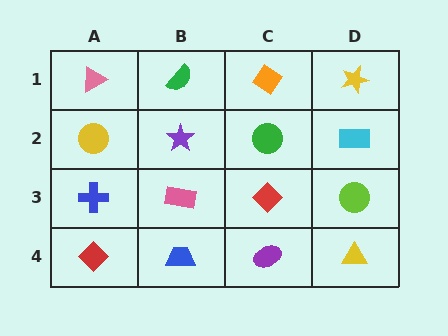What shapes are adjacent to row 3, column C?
A green circle (row 2, column C), a purple ellipse (row 4, column C), a pink rectangle (row 3, column B), a lime circle (row 3, column D).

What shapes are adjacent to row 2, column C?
An orange diamond (row 1, column C), a red diamond (row 3, column C), a purple star (row 2, column B), a cyan rectangle (row 2, column D).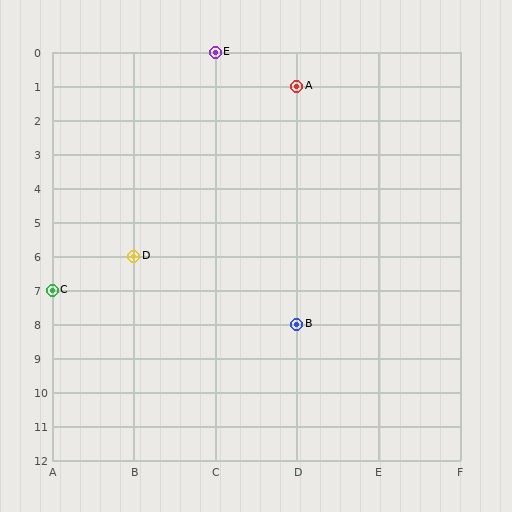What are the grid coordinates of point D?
Point D is at grid coordinates (B, 6).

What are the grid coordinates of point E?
Point E is at grid coordinates (C, 0).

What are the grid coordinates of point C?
Point C is at grid coordinates (A, 7).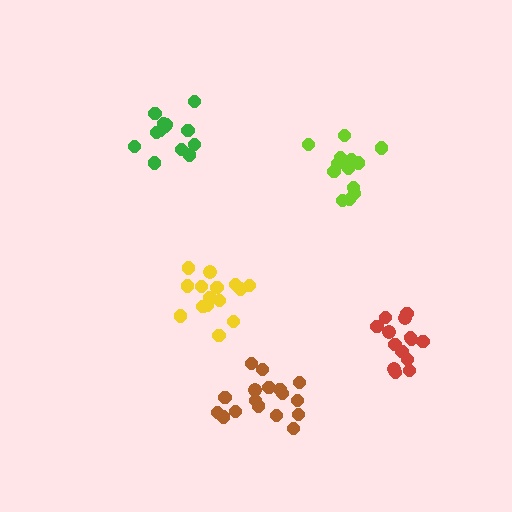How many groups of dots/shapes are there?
There are 5 groups.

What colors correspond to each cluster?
The clusters are colored: lime, yellow, red, green, brown.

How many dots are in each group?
Group 1: 14 dots, Group 2: 15 dots, Group 3: 14 dots, Group 4: 13 dots, Group 5: 17 dots (73 total).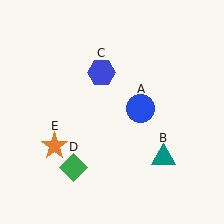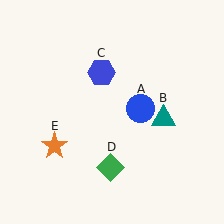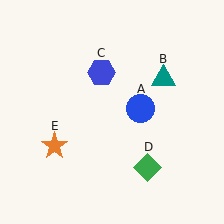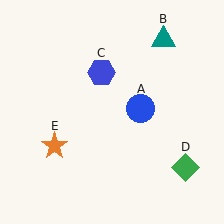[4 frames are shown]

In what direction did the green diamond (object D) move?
The green diamond (object D) moved right.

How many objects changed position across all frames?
2 objects changed position: teal triangle (object B), green diamond (object D).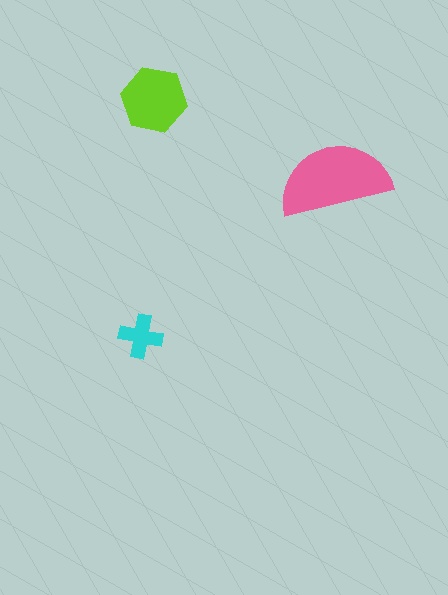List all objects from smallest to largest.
The cyan cross, the lime hexagon, the pink semicircle.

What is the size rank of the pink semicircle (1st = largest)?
1st.